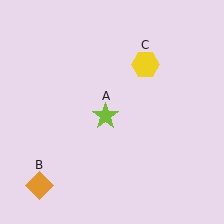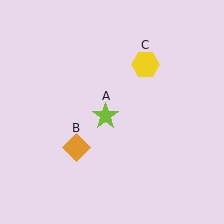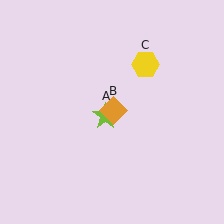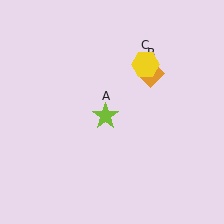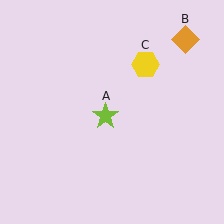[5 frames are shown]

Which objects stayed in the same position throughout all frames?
Lime star (object A) and yellow hexagon (object C) remained stationary.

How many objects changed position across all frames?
1 object changed position: orange diamond (object B).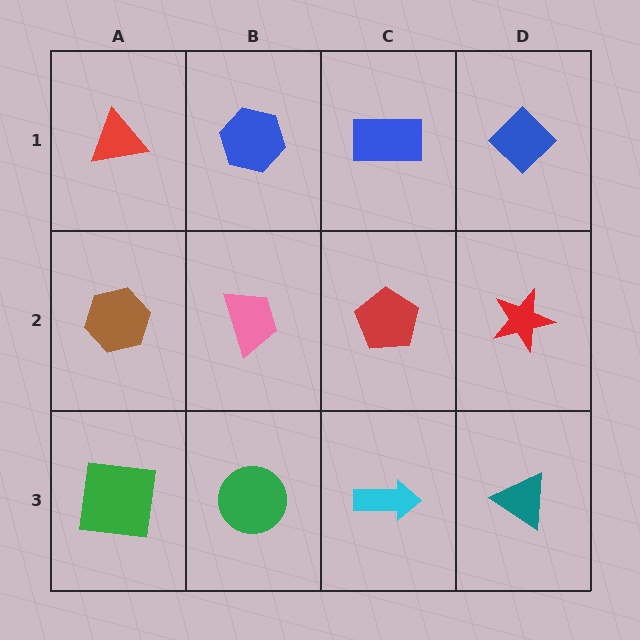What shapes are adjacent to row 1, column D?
A red star (row 2, column D), a blue rectangle (row 1, column C).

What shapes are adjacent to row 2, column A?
A red triangle (row 1, column A), a green square (row 3, column A), a pink trapezoid (row 2, column B).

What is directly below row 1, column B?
A pink trapezoid.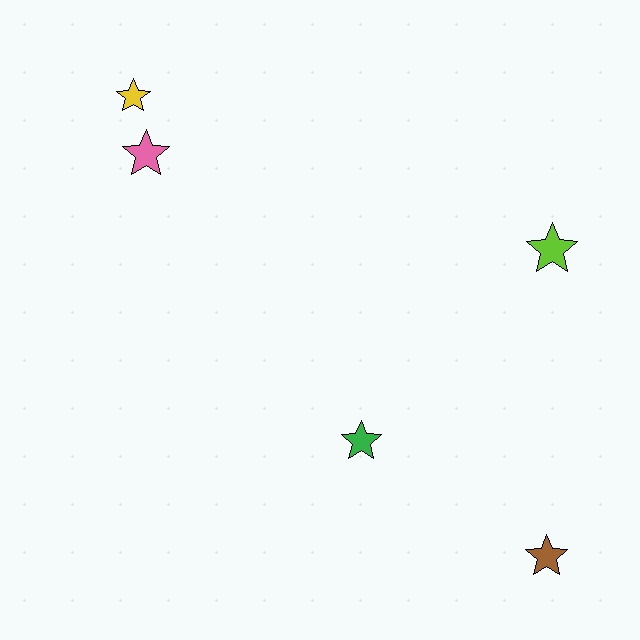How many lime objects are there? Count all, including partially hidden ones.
There is 1 lime object.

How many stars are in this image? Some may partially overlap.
There are 5 stars.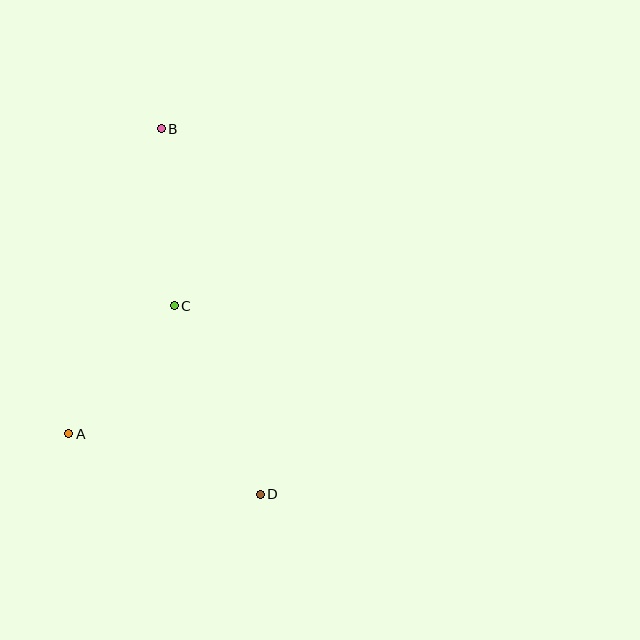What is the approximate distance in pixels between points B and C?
The distance between B and C is approximately 177 pixels.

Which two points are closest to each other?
Points A and C are closest to each other.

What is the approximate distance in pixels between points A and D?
The distance between A and D is approximately 201 pixels.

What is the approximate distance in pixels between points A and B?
The distance between A and B is approximately 319 pixels.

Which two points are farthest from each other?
Points B and D are farthest from each other.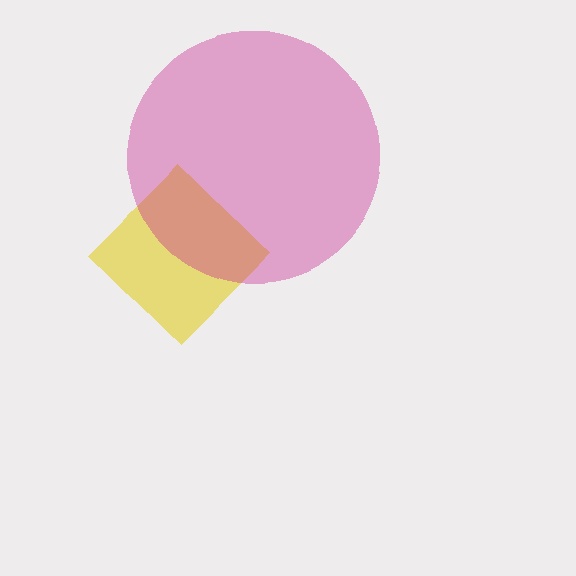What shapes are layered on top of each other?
The layered shapes are: a yellow diamond, a magenta circle.